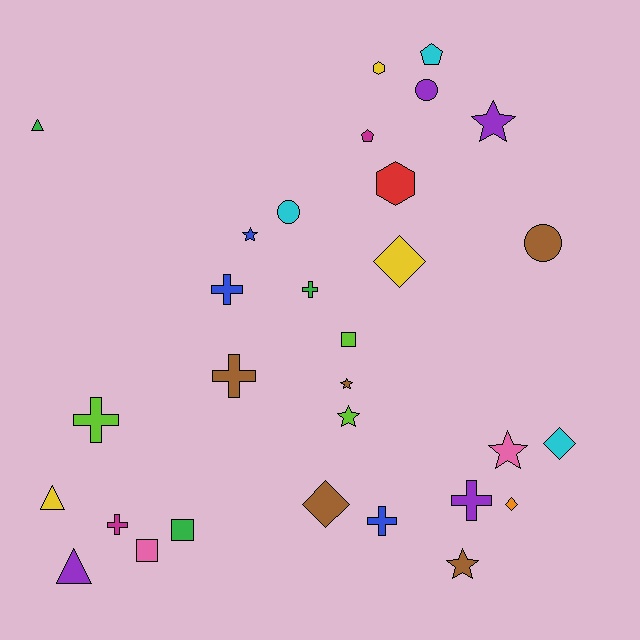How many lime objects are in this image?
There are 3 lime objects.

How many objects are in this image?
There are 30 objects.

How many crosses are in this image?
There are 7 crosses.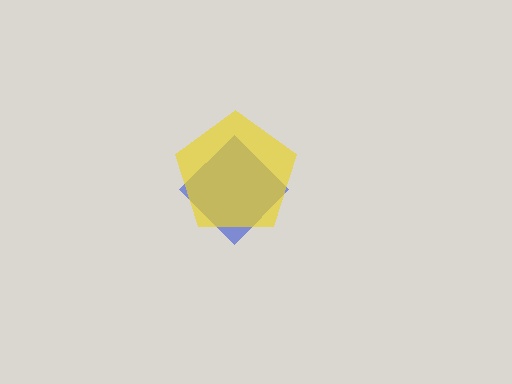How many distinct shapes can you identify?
There are 2 distinct shapes: a blue diamond, a yellow pentagon.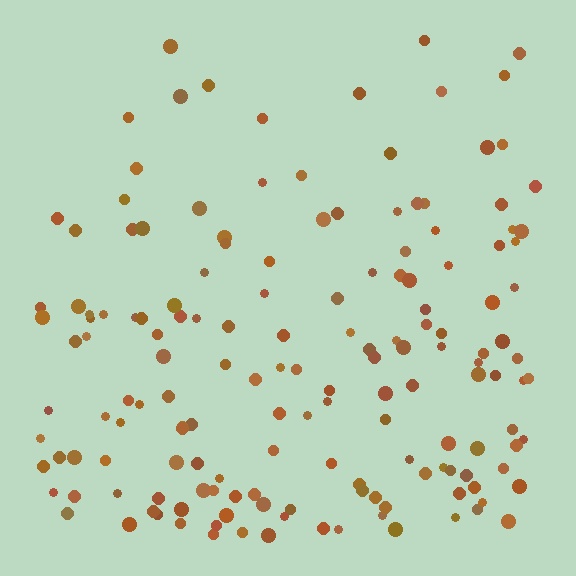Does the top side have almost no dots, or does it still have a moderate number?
Still a moderate number, just noticeably fewer than the bottom.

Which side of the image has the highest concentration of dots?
The bottom.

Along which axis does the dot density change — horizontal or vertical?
Vertical.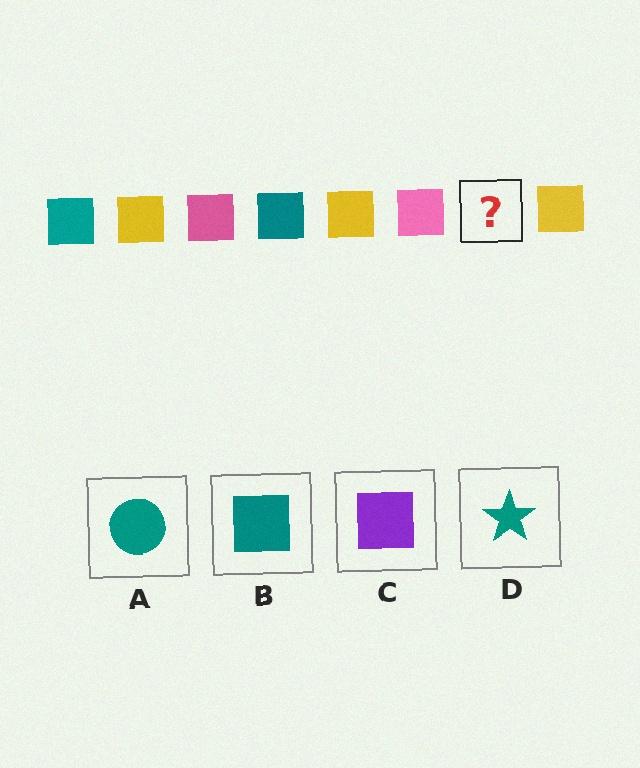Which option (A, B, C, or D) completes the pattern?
B.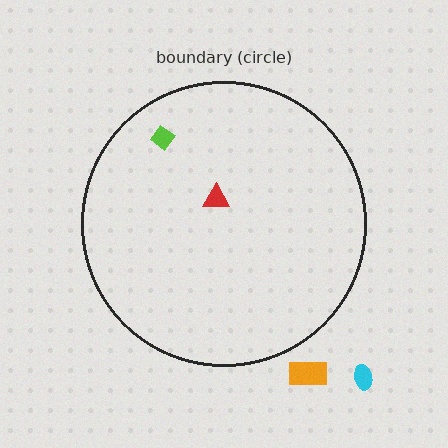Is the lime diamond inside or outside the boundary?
Inside.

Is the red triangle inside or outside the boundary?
Inside.